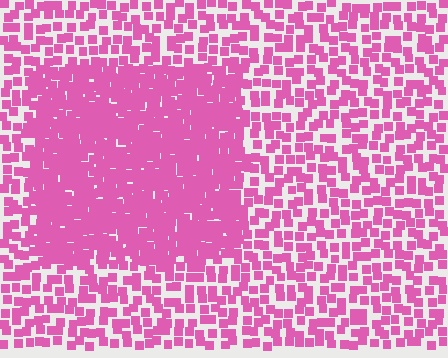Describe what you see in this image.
The image contains small pink elements arranged at two different densities. A rectangle-shaped region is visible where the elements are more densely packed than the surrounding area.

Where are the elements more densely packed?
The elements are more densely packed inside the rectangle boundary.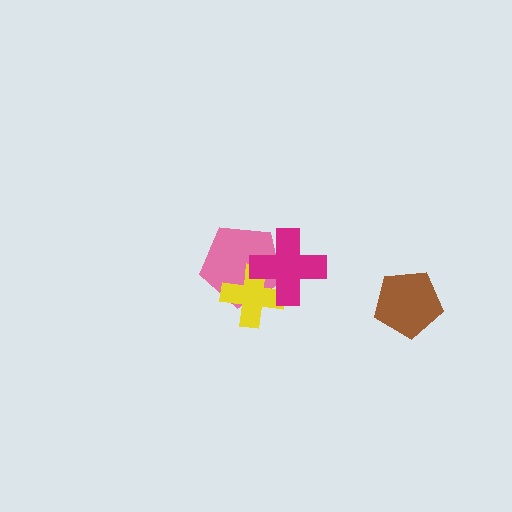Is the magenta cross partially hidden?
No, no other shape covers it.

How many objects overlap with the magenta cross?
2 objects overlap with the magenta cross.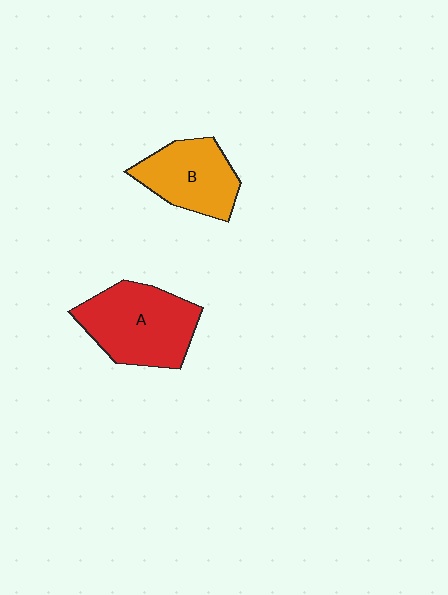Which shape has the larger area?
Shape A (red).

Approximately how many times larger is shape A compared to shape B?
Approximately 1.3 times.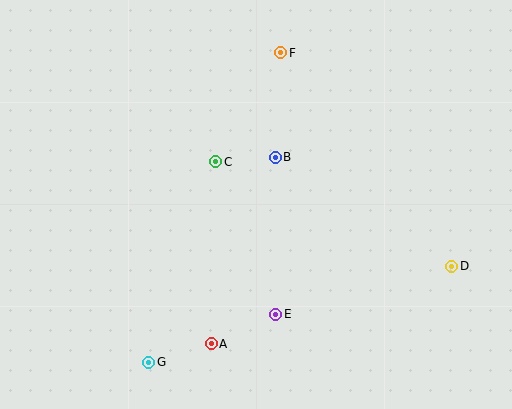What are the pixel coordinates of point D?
Point D is at (452, 266).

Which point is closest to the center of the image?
Point B at (275, 157) is closest to the center.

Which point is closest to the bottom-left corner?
Point G is closest to the bottom-left corner.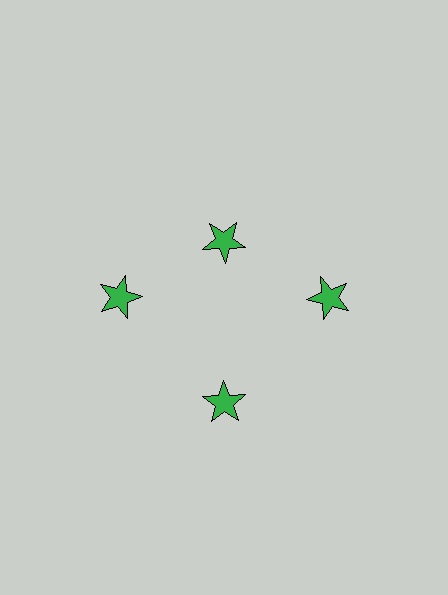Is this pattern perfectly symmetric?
No. The 4 green stars are arranged in a ring, but one element near the 12 o'clock position is pulled inward toward the center, breaking the 4-fold rotational symmetry.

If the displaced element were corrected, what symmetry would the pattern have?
It would have 4-fold rotational symmetry — the pattern would map onto itself every 90 degrees.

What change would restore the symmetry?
The symmetry would be restored by moving it outward, back onto the ring so that all 4 stars sit at equal angles and equal distance from the center.